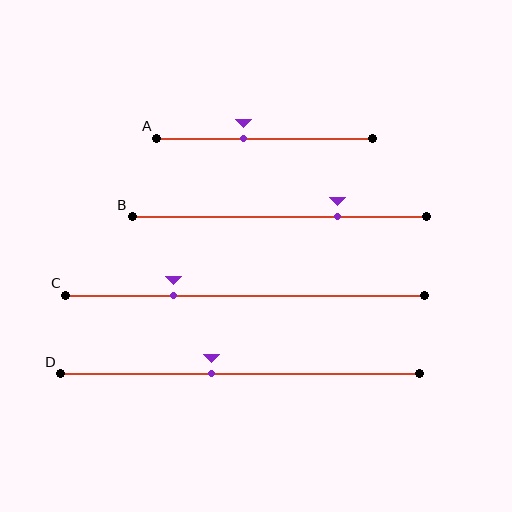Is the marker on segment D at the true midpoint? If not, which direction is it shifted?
No, the marker on segment D is shifted to the left by about 8% of the segment length.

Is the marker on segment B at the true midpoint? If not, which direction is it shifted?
No, the marker on segment B is shifted to the right by about 20% of the segment length.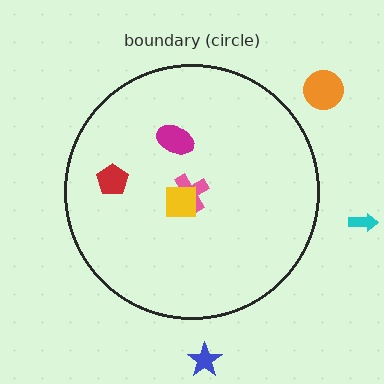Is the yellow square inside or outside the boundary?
Inside.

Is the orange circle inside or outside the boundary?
Outside.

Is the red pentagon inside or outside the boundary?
Inside.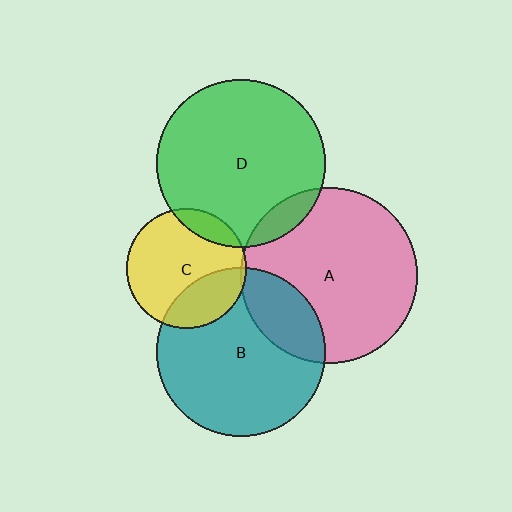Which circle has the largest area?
Circle A (pink).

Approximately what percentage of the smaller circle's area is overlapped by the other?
Approximately 30%.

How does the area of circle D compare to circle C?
Approximately 2.0 times.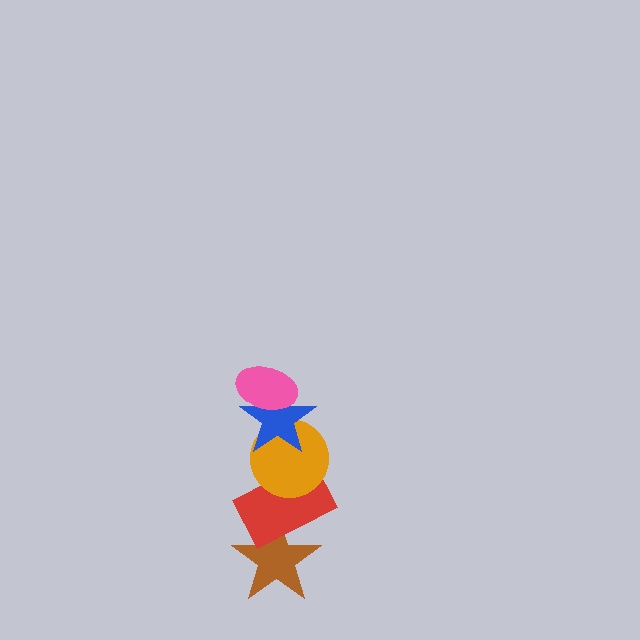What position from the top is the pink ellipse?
The pink ellipse is 1st from the top.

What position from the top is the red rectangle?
The red rectangle is 4th from the top.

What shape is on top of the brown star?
The red rectangle is on top of the brown star.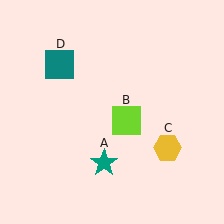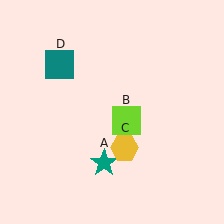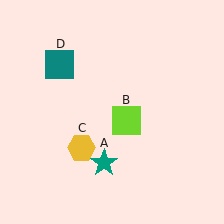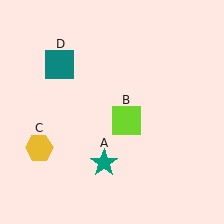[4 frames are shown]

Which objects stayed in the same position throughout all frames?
Teal star (object A) and lime square (object B) and teal square (object D) remained stationary.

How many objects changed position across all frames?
1 object changed position: yellow hexagon (object C).